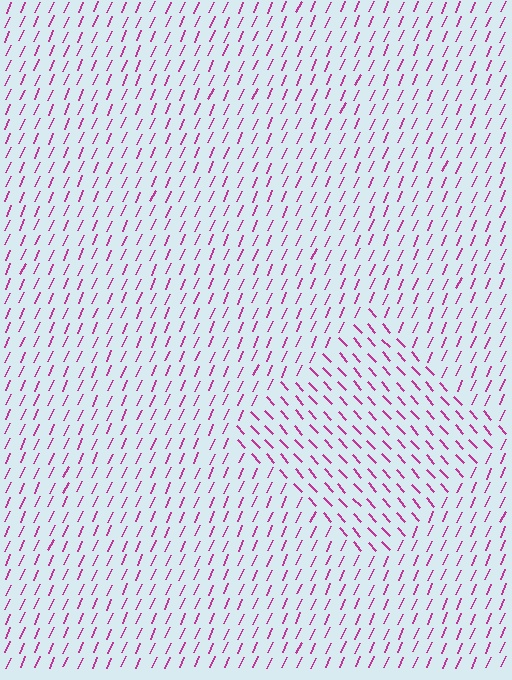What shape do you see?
I see a diamond.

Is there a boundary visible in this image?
Yes, there is a texture boundary formed by a change in line orientation.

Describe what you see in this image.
The image is filled with small magenta line segments. A diamond region in the image has lines oriented differently from the surrounding lines, creating a visible texture boundary.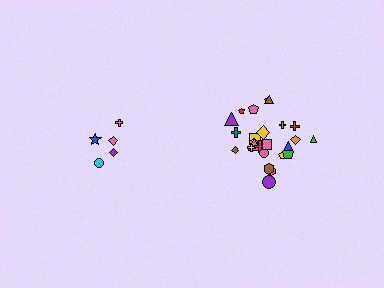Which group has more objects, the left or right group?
The right group.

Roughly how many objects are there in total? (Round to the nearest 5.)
Roughly 30 objects in total.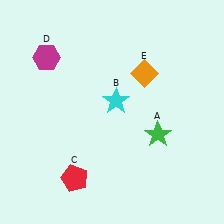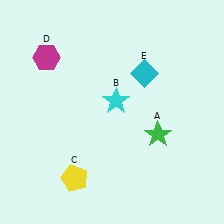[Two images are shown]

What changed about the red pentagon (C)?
In Image 1, C is red. In Image 2, it changed to yellow.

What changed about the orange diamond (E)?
In Image 1, E is orange. In Image 2, it changed to cyan.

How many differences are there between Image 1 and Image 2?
There are 2 differences between the two images.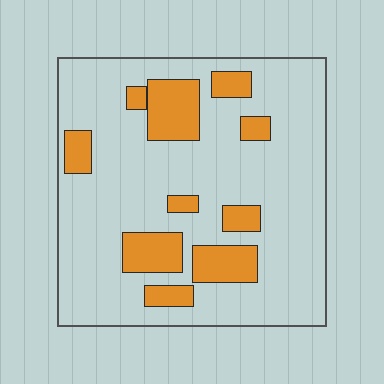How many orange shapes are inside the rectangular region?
10.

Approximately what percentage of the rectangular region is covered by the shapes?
Approximately 20%.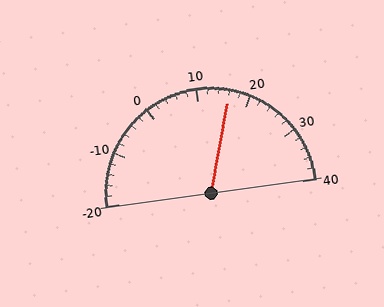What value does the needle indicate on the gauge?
The needle indicates approximately 16.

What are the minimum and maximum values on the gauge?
The gauge ranges from -20 to 40.